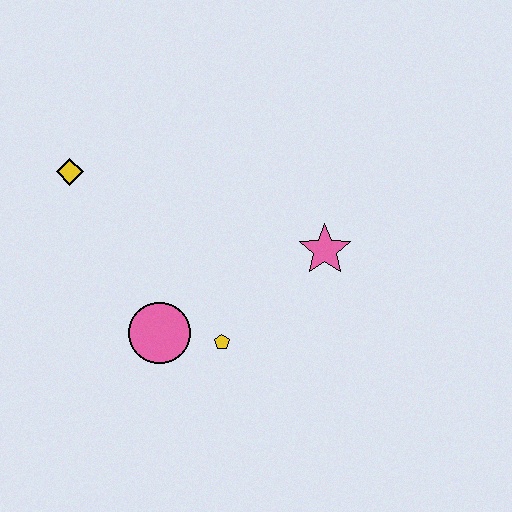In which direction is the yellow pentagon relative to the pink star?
The yellow pentagon is to the left of the pink star.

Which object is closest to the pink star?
The yellow pentagon is closest to the pink star.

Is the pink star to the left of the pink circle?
No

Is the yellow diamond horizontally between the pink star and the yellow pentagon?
No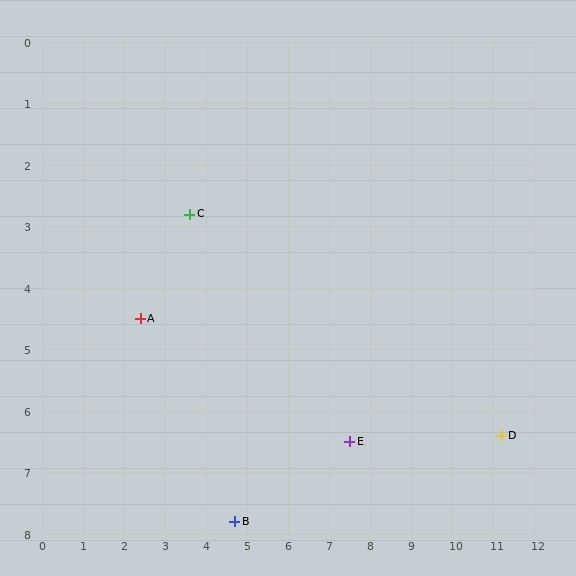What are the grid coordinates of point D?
Point D is at approximately (11.2, 6.4).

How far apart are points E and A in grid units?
Points E and A are about 5.5 grid units apart.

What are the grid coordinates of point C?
Point C is at approximately (3.6, 2.8).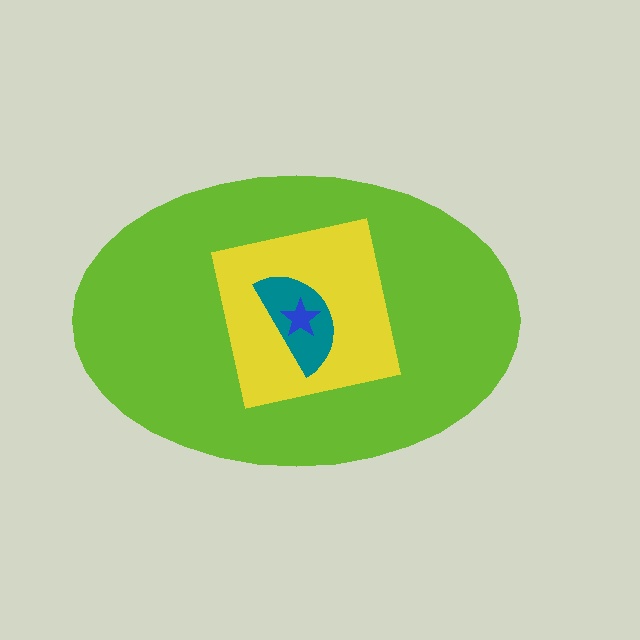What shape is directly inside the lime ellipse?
The yellow square.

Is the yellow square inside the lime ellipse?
Yes.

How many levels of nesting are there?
4.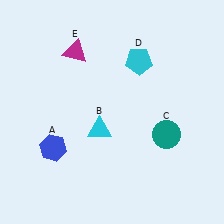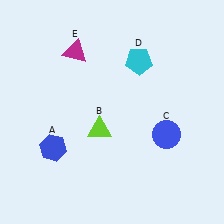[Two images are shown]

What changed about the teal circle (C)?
In Image 1, C is teal. In Image 2, it changed to blue.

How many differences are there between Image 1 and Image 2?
There are 2 differences between the two images.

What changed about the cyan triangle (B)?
In Image 1, B is cyan. In Image 2, it changed to lime.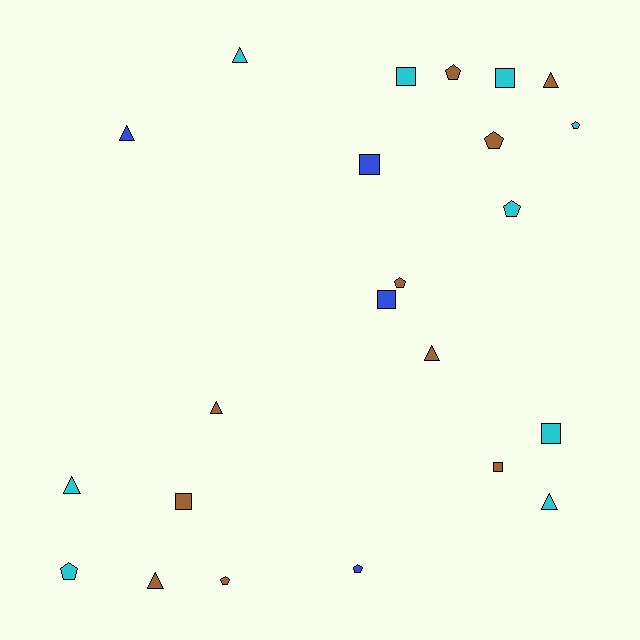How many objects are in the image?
There are 23 objects.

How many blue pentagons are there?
There is 1 blue pentagon.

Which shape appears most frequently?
Triangle, with 8 objects.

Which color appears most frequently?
Brown, with 10 objects.